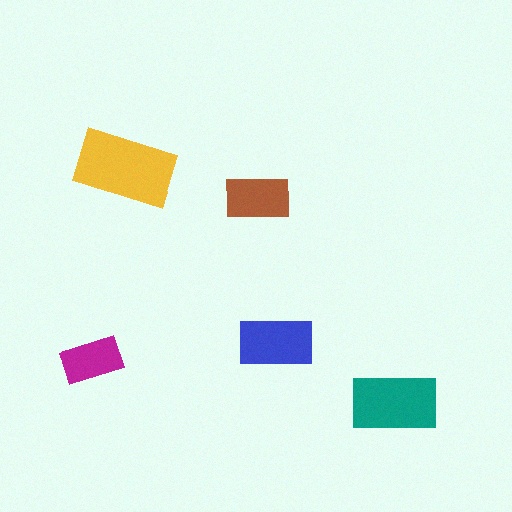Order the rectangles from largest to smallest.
the yellow one, the teal one, the blue one, the brown one, the magenta one.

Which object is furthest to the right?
The teal rectangle is rightmost.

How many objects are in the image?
There are 5 objects in the image.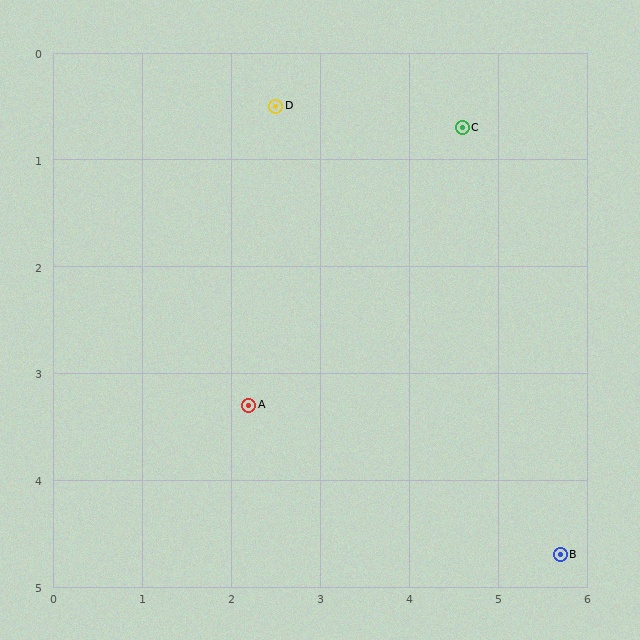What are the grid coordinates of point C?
Point C is at approximately (4.6, 0.7).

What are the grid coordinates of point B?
Point B is at approximately (5.7, 4.7).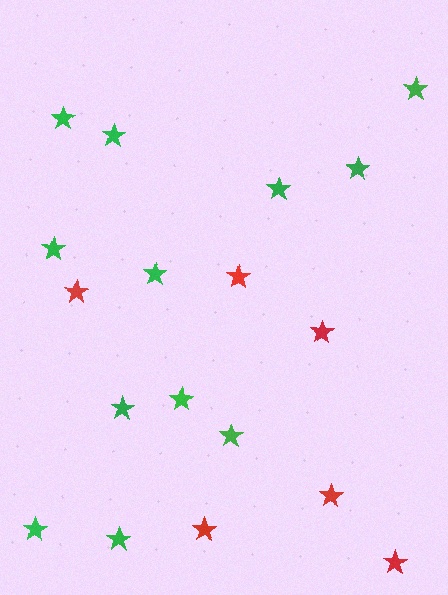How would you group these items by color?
There are 2 groups: one group of green stars (12) and one group of red stars (6).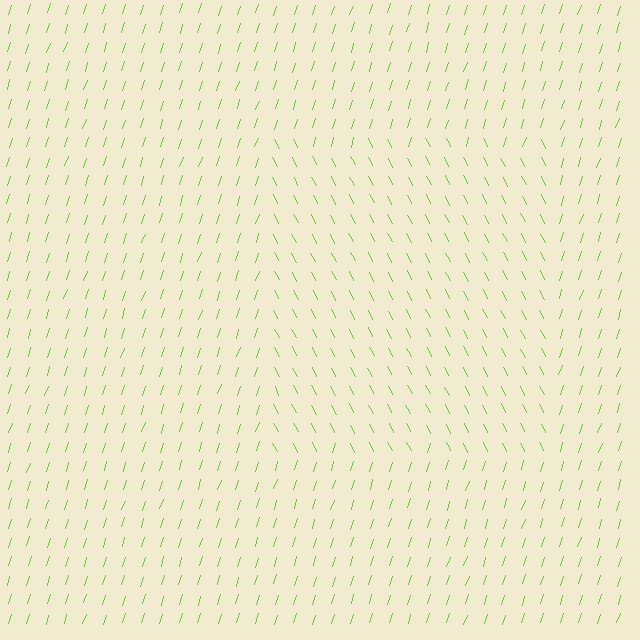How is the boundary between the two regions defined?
The boundary is defined purely by a change in line orientation (approximately 45 degrees difference). All lines are the same color and thickness.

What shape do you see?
I see a rectangle.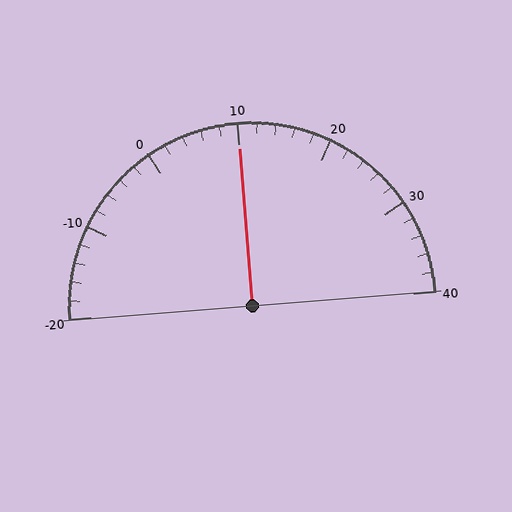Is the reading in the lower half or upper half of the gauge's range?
The reading is in the upper half of the range (-20 to 40).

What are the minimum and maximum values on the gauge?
The gauge ranges from -20 to 40.